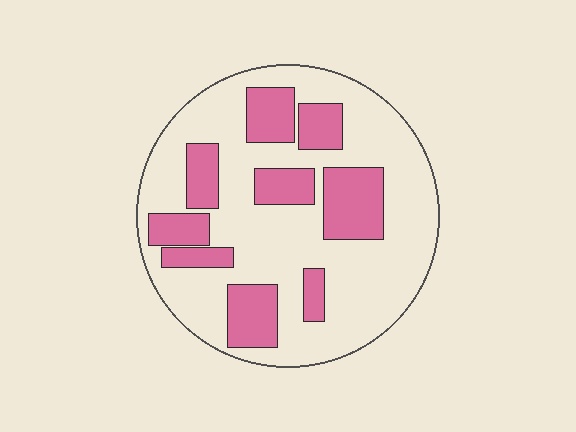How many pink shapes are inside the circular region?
9.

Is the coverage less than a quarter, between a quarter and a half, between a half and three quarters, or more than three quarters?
Between a quarter and a half.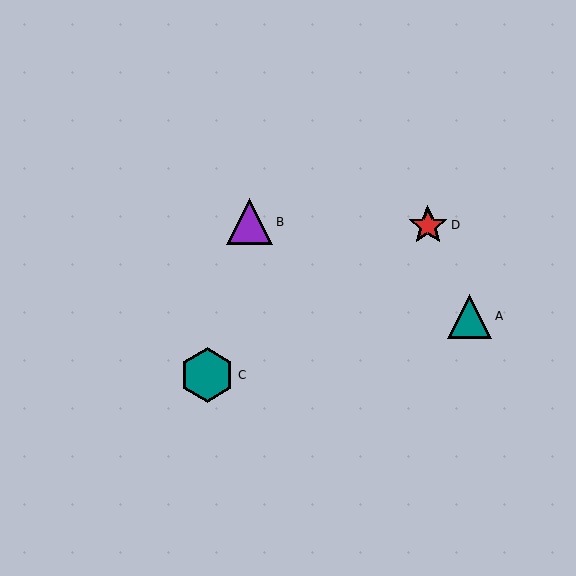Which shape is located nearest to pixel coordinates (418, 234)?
The red star (labeled D) at (428, 225) is nearest to that location.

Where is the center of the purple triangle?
The center of the purple triangle is at (250, 222).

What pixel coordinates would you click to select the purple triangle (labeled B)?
Click at (250, 222) to select the purple triangle B.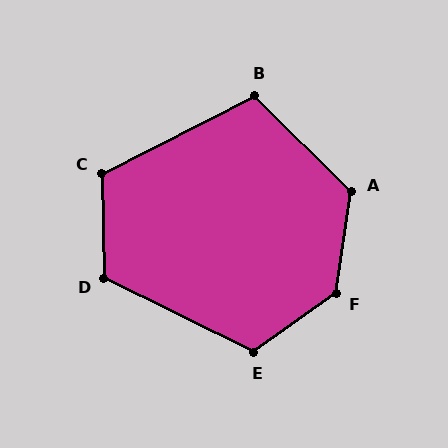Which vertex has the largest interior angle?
F, at approximately 134 degrees.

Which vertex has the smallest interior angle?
B, at approximately 108 degrees.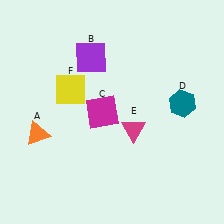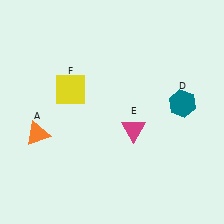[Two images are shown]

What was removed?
The purple square (B), the magenta square (C) were removed in Image 2.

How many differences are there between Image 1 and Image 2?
There are 2 differences between the two images.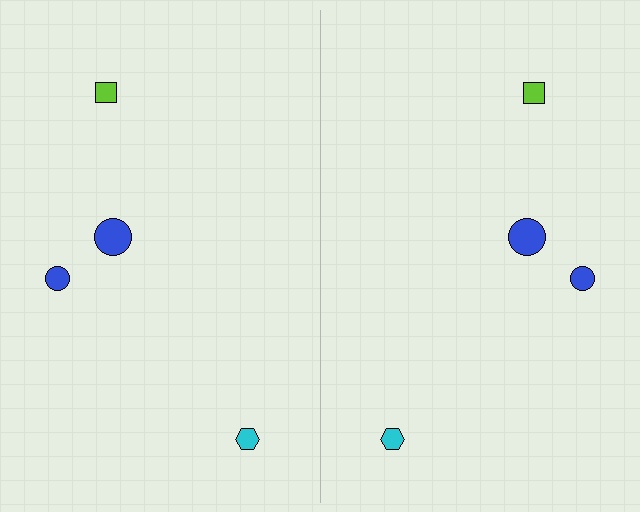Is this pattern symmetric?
Yes, this pattern has bilateral (reflection) symmetry.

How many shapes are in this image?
There are 8 shapes in this image.